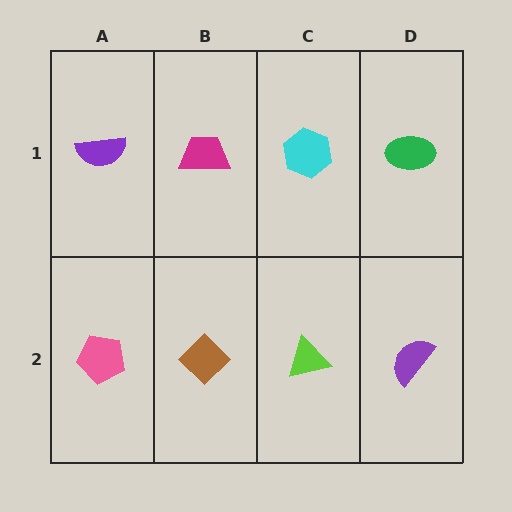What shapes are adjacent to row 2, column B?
A magenta trapezoid (row 1, column B), a pink pentagon (row 2, column A), a lime triangle (row 2, column C).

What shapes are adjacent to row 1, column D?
A purple semicircle (row 2, column D), a cyan hexagon (row 1, column C).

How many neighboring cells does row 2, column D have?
2.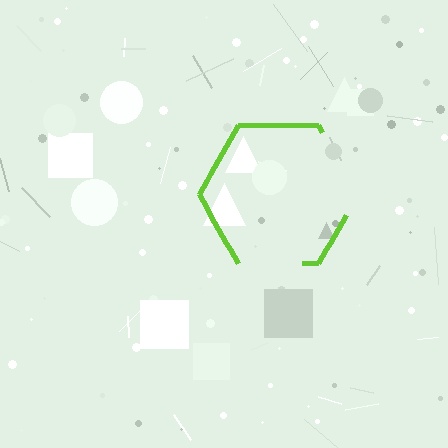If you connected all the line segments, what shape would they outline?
They would outline a hexagon.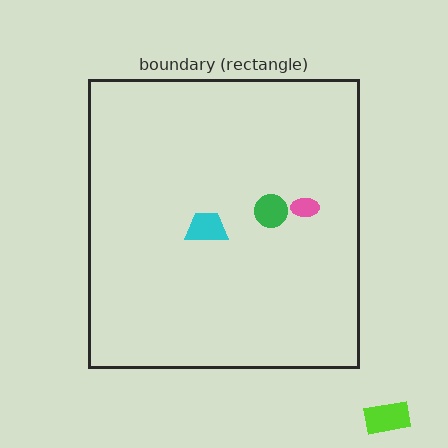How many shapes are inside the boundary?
3 inside, 1 outside.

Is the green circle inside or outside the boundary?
Inside.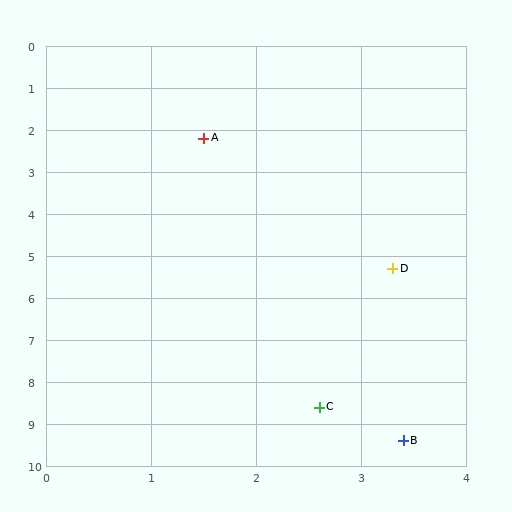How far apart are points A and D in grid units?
Points A and D are about 3.6 grid units apart.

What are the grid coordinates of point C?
Point C is at approximately (2.6, 8.6).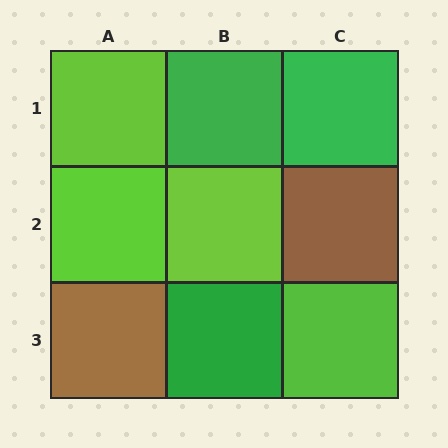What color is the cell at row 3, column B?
Green.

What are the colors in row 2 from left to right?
Lime, lime, brown.